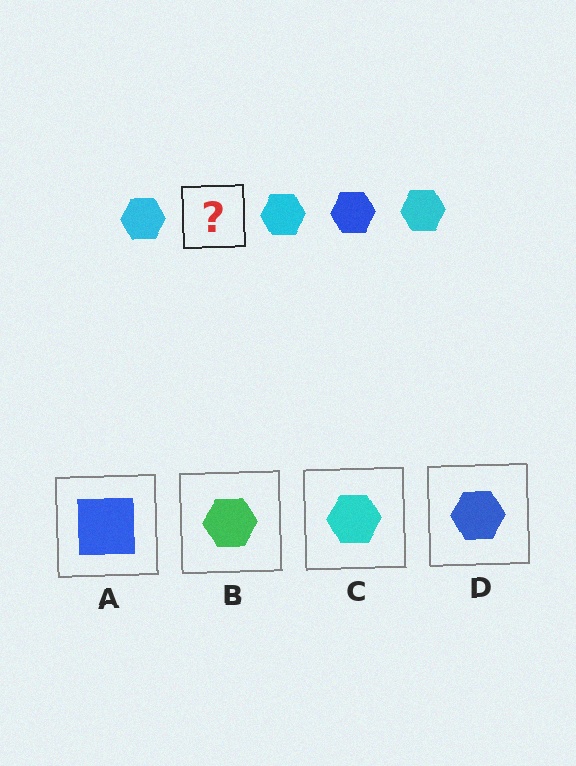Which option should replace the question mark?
Option D.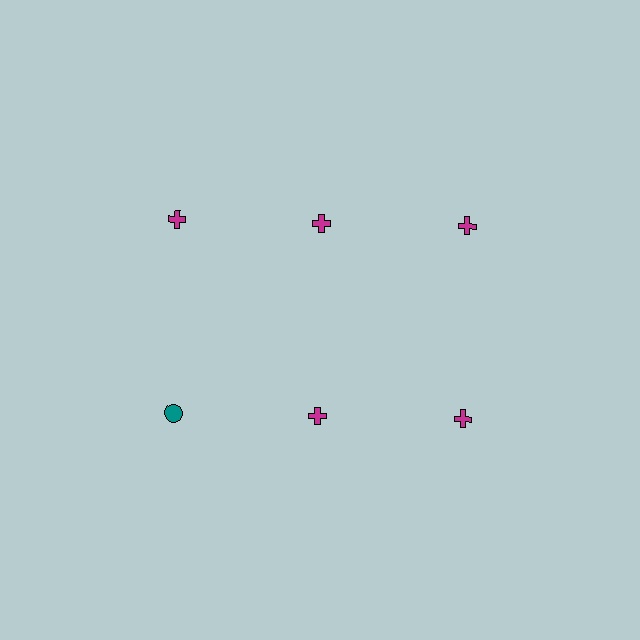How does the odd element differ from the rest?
It differs in both color (teal instead of magenta) and shape (circle instead of cross).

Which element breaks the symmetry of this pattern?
The teal circle in the second row, leftmost column breaks the symmetry. All other shapes are magenta crosses.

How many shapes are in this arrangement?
There are 6 shapes arranged in a grid pattern.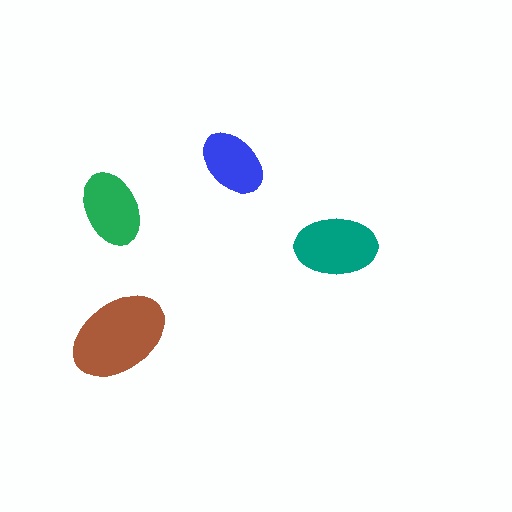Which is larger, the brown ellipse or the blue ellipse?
The brown one.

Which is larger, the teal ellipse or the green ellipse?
The teal one.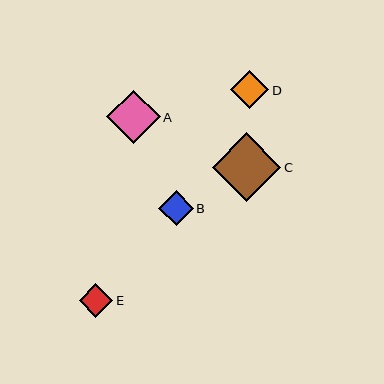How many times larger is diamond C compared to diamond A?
Diamond C is approximately 1.3 times the size of diamond A.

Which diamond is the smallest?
Diamond E is the smallest with a size of approximately 34 pixels.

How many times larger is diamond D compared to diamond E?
Diamond D is approximately 1.1 times the size of diamond E.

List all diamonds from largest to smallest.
From largest to smallest: C, A, D, B, E.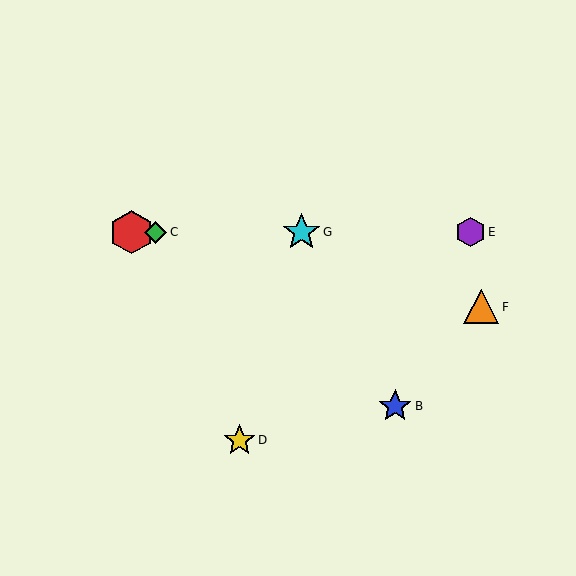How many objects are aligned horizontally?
4 objects (A, C, E, G) are aligned horizontally.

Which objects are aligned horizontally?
Objects A, C, E, G are aligned horizontally.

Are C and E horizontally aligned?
Yes, both are at y≈232.